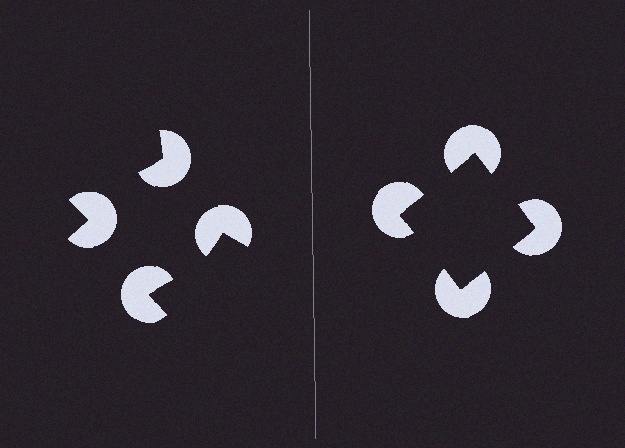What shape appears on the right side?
An illusory square.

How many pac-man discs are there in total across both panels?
8 — 4 on each side.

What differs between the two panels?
The pac-man discs are positioned identically on both sides; only the wedge orientations differ. On the right they align to a square; on the left they are misaligned.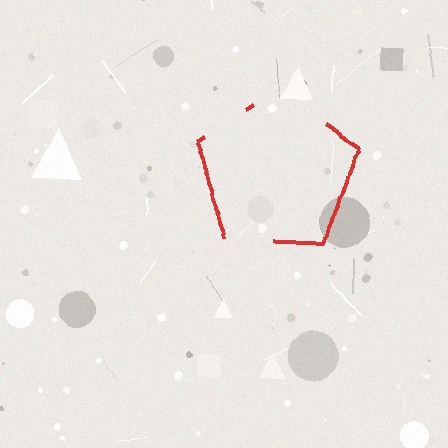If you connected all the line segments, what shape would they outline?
They would outline a pentagon.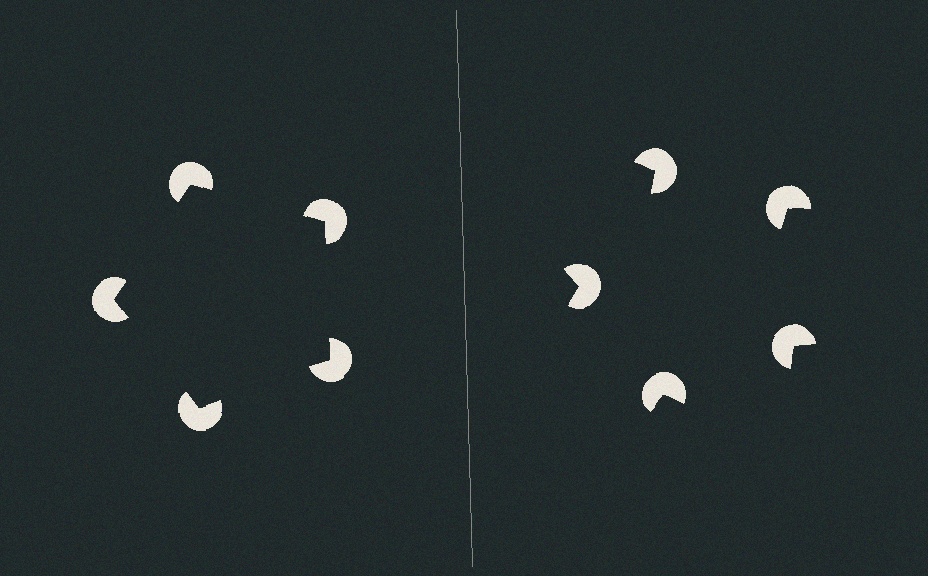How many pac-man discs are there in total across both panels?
10 — 5 on each side.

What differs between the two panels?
The pac-man discs are positioned identically on both sides; only the wedge orientations differ. On the left they align to a pentagon; on the right they are misaligned.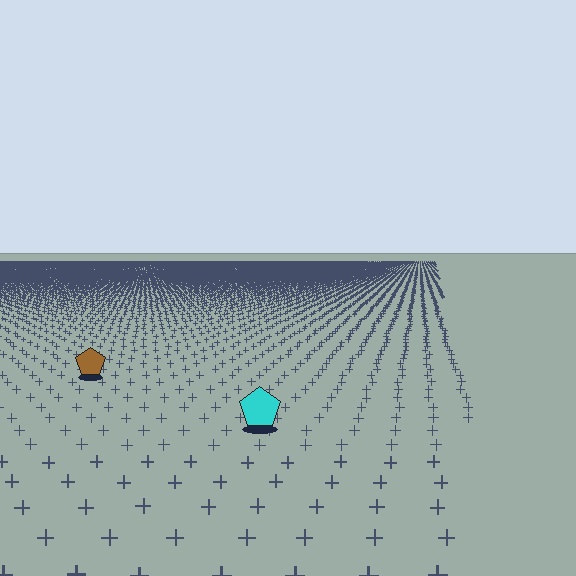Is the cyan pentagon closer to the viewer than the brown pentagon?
Yes. The cyan pentagon is closer — you can tell from the texture gradient: the ground texture is coarser near it.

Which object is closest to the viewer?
The cyan pentagon is closest. The texture marks near it are larger and more spread out.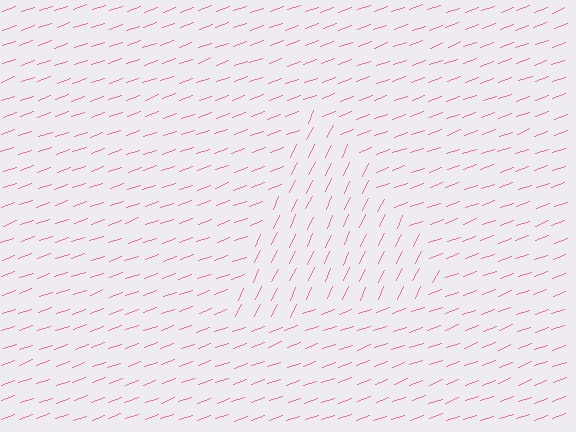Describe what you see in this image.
The image is filled with small pink line segments. A triangle region in the image has lines oriented differently from the surrounding lines, creating a visible texture boundary.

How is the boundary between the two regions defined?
The boundary is defined purely by a change in line orientation (approximately 45 degrees difference). All lines are the same color and thickness.